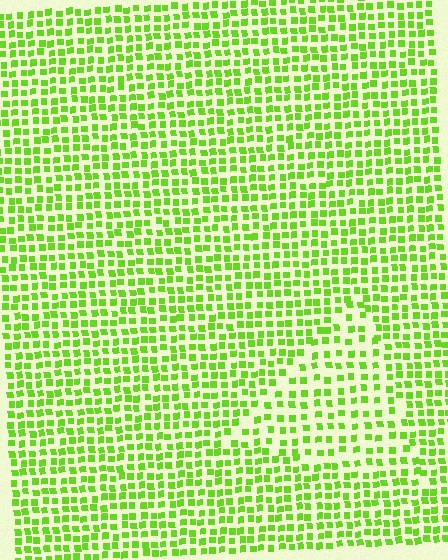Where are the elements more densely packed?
The elements are more densely packed outside the triangle boundary.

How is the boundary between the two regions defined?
The boundary is defined by a change in element density (approximately 1.6x ratio). All elements are the same color, size, and shape.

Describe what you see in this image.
The image contains small lime elements arranged at two different densities. A triangle-shaped region is visible where the elements are less densely packed than the surrounding area.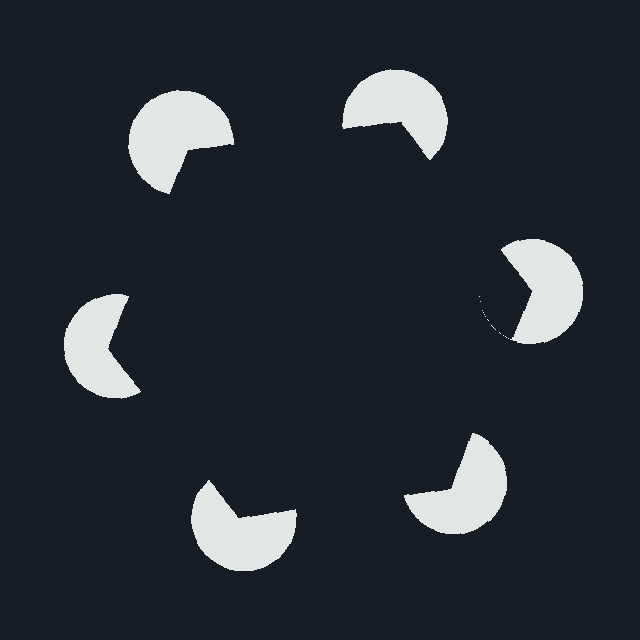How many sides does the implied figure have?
6 sides.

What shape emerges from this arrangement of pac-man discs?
An illusory hexagon — its edges are inferred from the aligned wedge cuts in the pac-man discs, not physically drawn.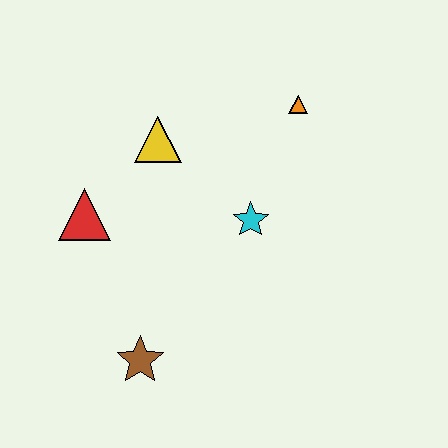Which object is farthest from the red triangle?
The orange triangle is farthest from the red triangle.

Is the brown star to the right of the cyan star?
No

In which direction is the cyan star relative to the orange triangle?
The cyan star is below the orange triangle.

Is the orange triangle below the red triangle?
No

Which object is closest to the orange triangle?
The cyan star is closest to the orange triangle.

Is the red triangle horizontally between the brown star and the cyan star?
No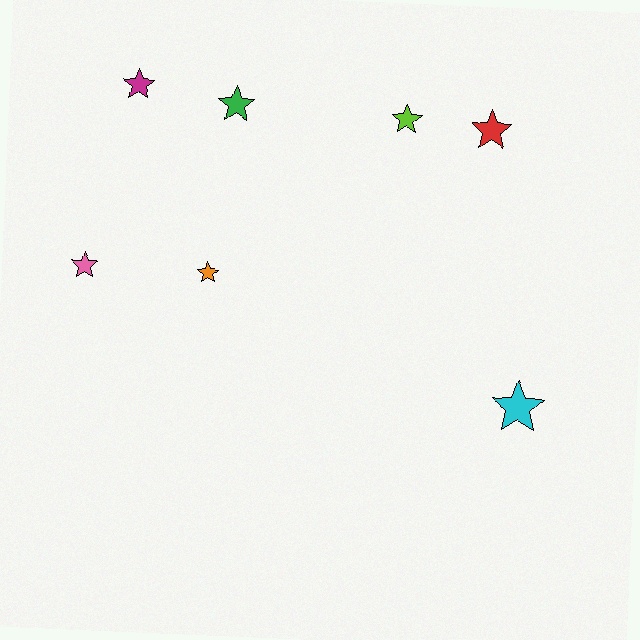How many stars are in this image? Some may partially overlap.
There are 7 stars.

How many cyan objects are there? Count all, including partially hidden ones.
There is 1 cyan object.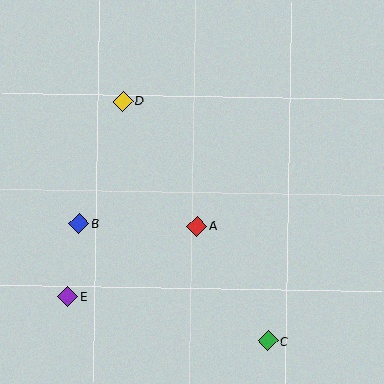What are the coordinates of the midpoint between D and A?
The midpoint between D and A is at (160, 164).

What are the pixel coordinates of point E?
Point E is at (68, 297).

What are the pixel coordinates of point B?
Point B is at (79, 224).